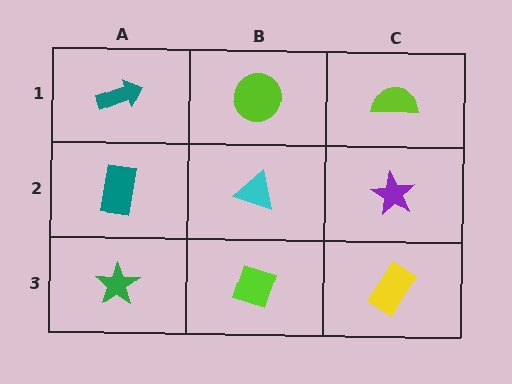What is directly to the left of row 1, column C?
A lime circle.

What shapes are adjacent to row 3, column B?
A cyan triangle (row 2, column B), a green star (row 3, column A), a yellow rectangle (row 3, column C).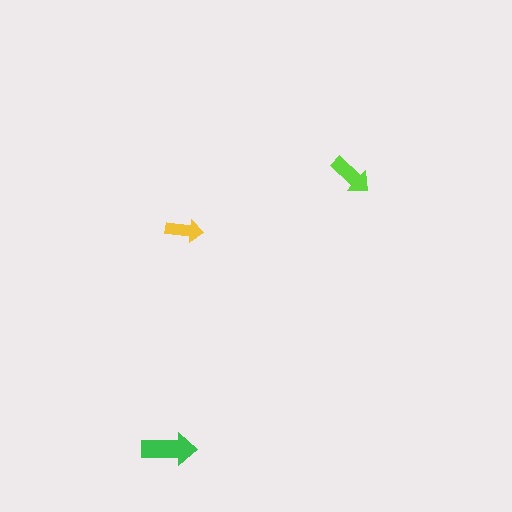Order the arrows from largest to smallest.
the green one, the lime one, the yellow one.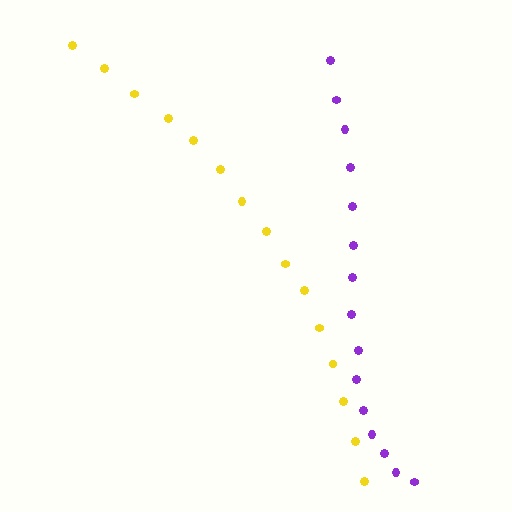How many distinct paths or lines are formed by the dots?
There are 2 distinct paths.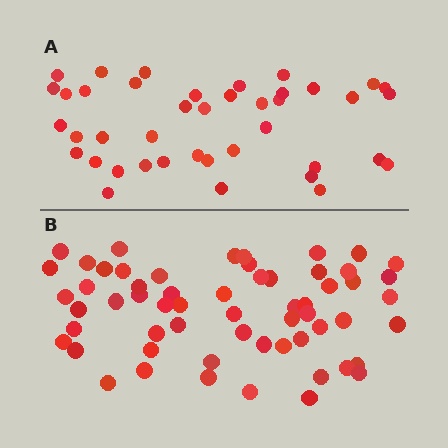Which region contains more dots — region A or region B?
Region B (the bottom region) has more dots.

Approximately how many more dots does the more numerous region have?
Region B has approximately 20 more dots than region A.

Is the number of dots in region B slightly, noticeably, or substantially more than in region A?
Region B has noticeably more, but not dramatically so. The ratio is roughly 1.4 to 1.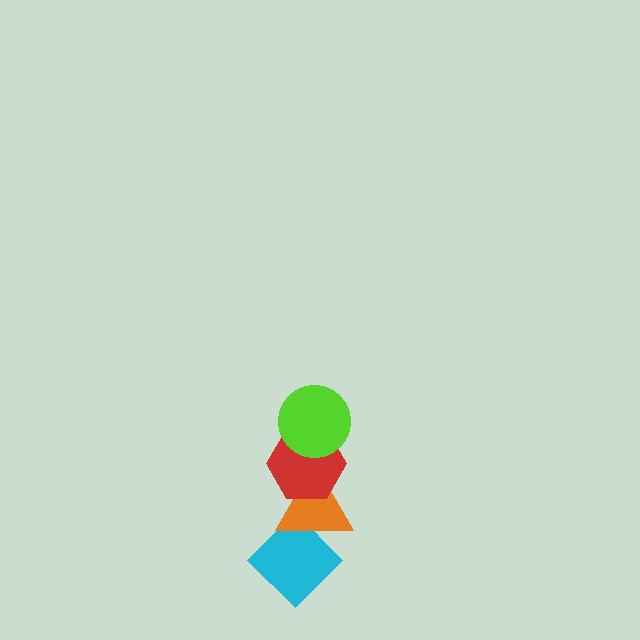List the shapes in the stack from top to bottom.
From top to bottom: the lime circle, the red hexagon, the orange triangle, the cyan diamond.